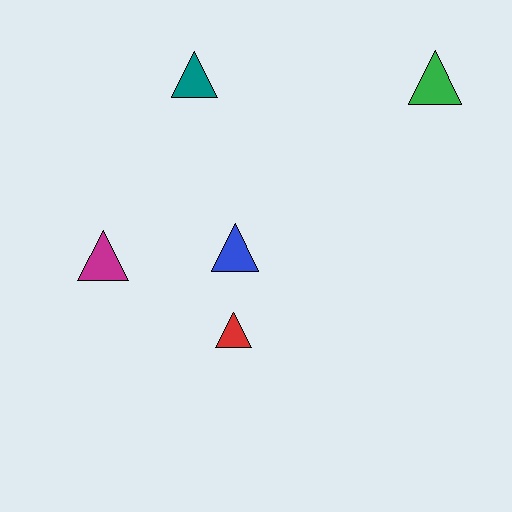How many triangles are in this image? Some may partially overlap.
There are 5 triangles.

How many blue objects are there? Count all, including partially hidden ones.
There is 1 blue object.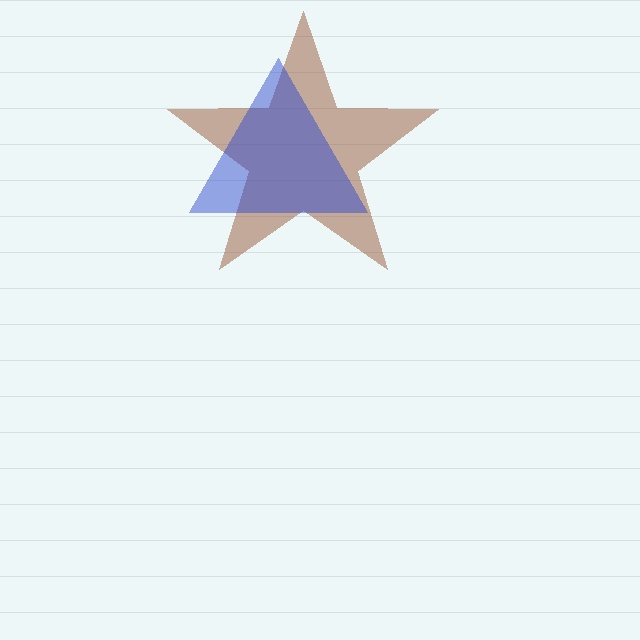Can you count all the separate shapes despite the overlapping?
Yes, there are 2 separate shapes.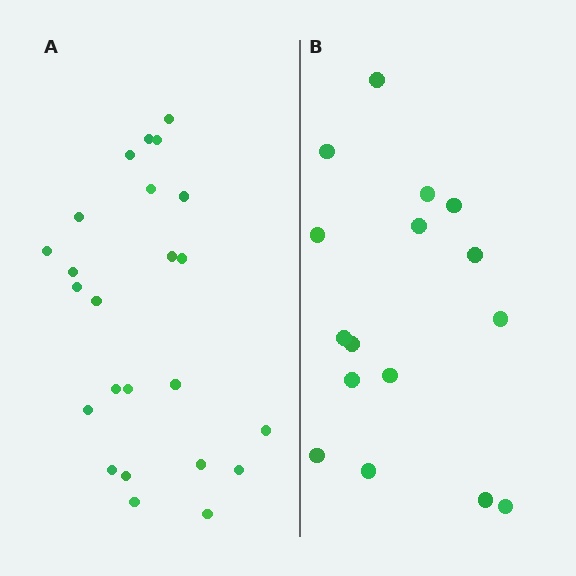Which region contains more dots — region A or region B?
Region A (the left region) has more dots.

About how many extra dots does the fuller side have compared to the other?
Region A has roughly 8 or so more dots than region B.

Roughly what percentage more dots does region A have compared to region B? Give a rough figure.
About 50% more.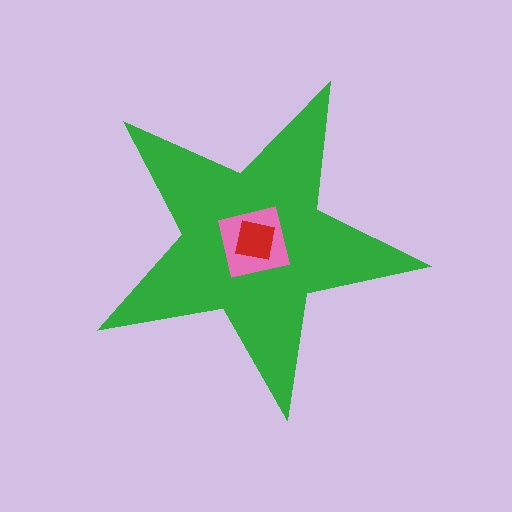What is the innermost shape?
The red square.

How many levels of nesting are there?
3.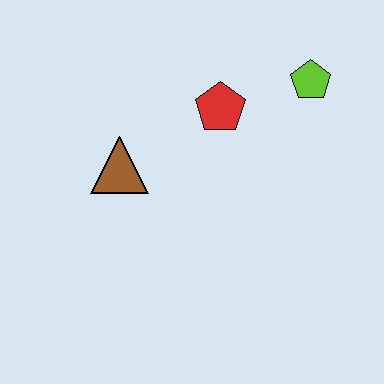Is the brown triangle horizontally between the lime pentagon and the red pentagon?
No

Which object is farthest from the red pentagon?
The brown triangle is farthest from the red pentagon.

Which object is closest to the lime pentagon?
The red pentagon is closest to the lime pentagon.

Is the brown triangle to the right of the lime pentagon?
No